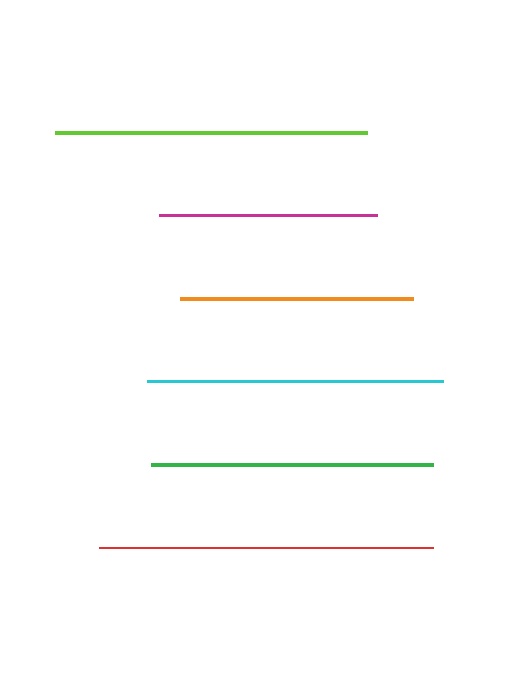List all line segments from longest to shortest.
From longest to shortest: red, lime, cyan, green, orange, magenta.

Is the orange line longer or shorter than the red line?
The red line is longer than the orange line.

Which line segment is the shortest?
The magenta line is the shortest at approximately 218 pixels.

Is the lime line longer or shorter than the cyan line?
The lime line is longer than the cyan line.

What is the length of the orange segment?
The orange segment is approximately 234 pixels long.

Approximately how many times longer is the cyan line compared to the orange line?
The cyan line is approximately 1.3 times the length of the orange line.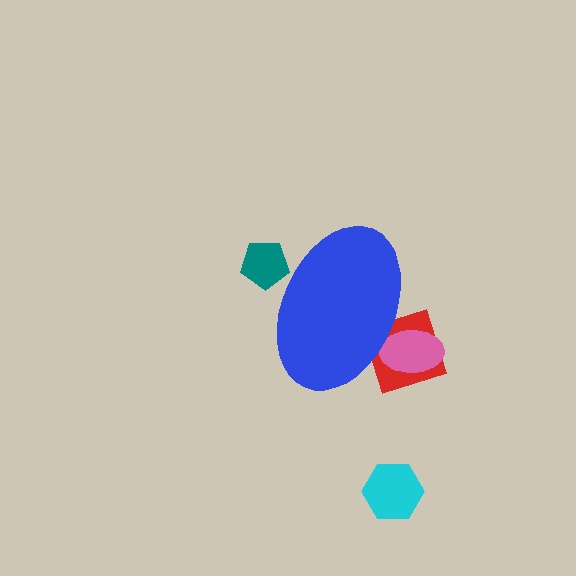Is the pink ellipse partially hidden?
Yes, the pink ellipse is partially hidden behind the blue ellipse.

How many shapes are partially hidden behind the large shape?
3 shapes are partially hidden.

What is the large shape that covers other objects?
A blue ellipse.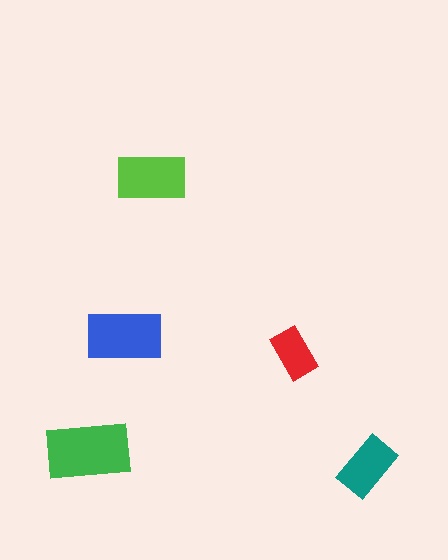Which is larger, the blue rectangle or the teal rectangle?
The blue one.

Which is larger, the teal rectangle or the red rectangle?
The teal one.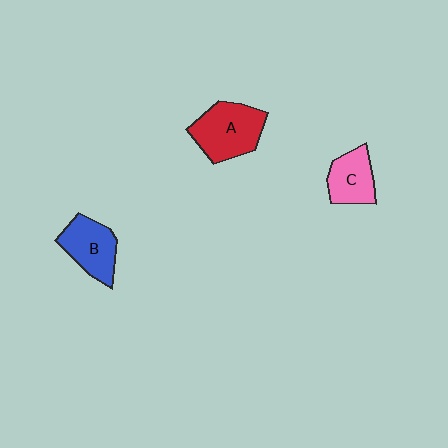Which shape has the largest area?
Shape A (red).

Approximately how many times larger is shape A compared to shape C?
Approximately 1.5 times.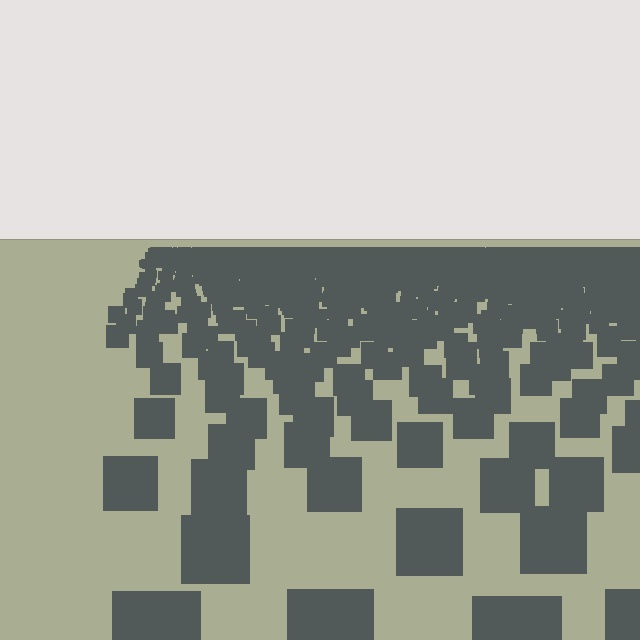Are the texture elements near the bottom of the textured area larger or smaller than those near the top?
Larger. Near the bottom, elements are closer to the viewer and appear at a bigger on-screen size.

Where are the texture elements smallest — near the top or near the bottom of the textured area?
Near the top.